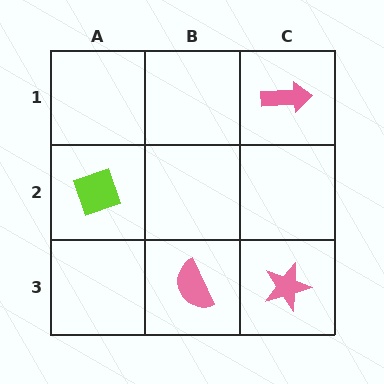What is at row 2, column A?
A lime diamond.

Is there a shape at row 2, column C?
No, that cell is empty.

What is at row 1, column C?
A pink arrow.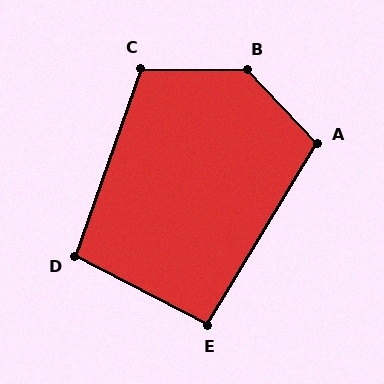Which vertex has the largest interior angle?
B, at approximately 134 degrees.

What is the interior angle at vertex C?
Approximately 108 degrees (obtuse).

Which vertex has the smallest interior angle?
E, at approximately 94 degrees.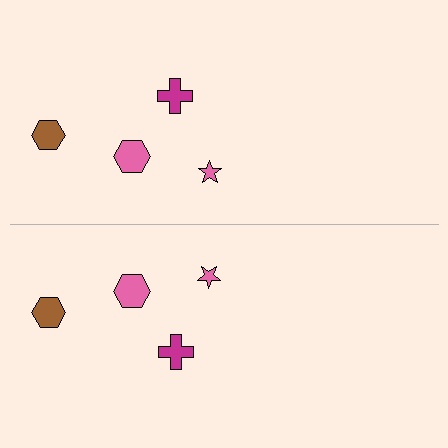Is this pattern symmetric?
Yes, this pattern has bilateral (reflection) symmetry.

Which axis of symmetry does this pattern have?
The pattern has a horizontal axis of symmetry running through the center of the image.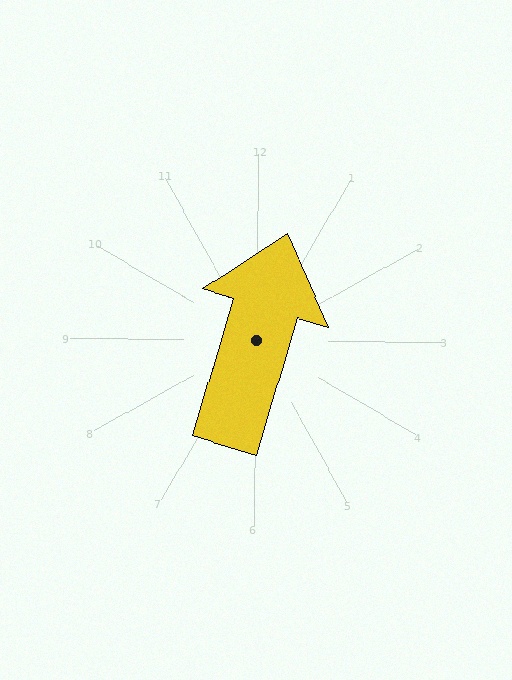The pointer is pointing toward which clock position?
Roughly 1 o'clock.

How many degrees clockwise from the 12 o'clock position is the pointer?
Approximately 16 degrees.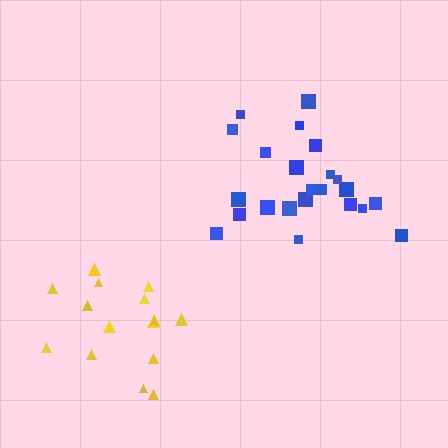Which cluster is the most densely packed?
Blue.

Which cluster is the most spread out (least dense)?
Yellow.